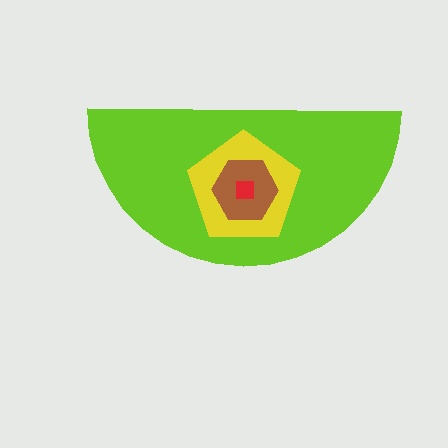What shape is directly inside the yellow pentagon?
The brown hexagon.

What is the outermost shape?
The lime semicircle.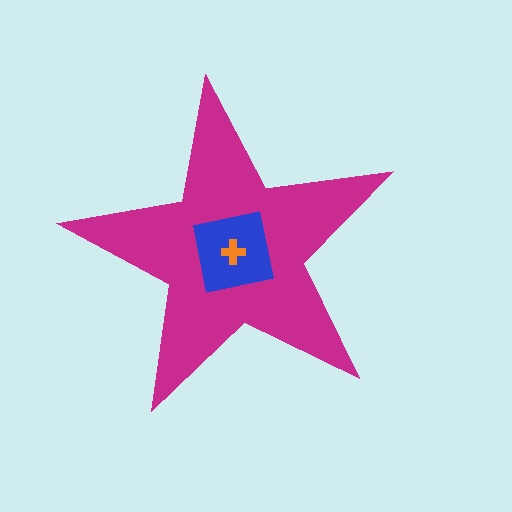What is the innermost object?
The orange cross.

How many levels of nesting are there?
3.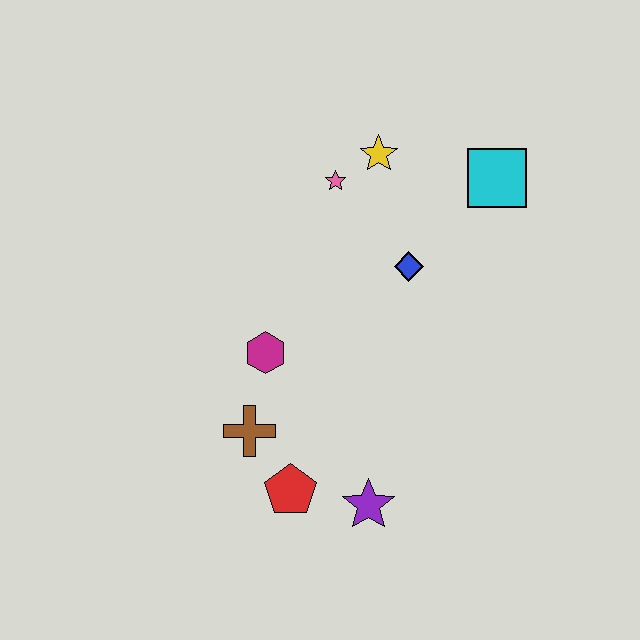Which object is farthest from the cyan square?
The red pentagon is farthest from the cyan square.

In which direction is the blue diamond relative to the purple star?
The blue diamond is above the purple star.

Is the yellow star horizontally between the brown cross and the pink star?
No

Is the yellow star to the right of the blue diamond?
No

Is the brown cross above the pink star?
No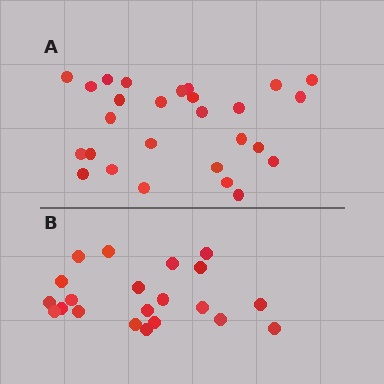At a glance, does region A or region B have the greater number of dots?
Region A (the top region) has more dots.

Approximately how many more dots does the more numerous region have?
Region A has about 6 more dots than region B.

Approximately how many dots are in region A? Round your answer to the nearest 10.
About 30 dots. (The exact count is 27, which rounds to 30.)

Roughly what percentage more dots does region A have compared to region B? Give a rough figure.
About 30% more.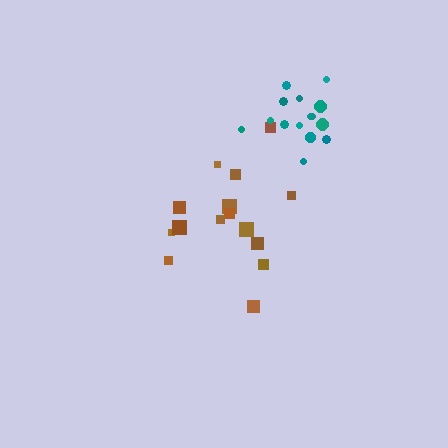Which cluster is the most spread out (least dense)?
Brown.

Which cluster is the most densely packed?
Teal.